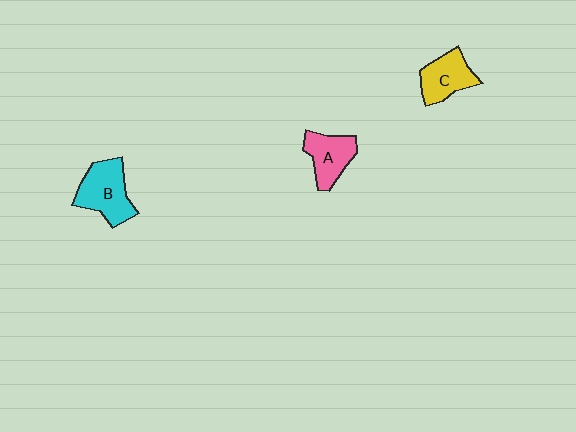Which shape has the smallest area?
Shape A (pink).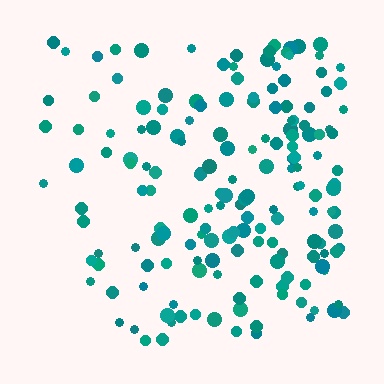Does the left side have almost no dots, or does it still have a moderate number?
Still a moderate number, just noticeably fewer than the right.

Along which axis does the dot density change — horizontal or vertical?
Horizontal.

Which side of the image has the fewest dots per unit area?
The left.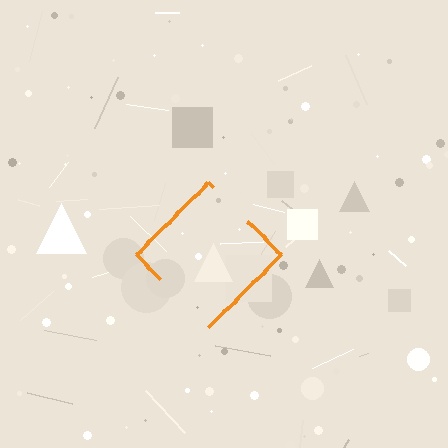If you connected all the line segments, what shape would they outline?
They would outline a diamond.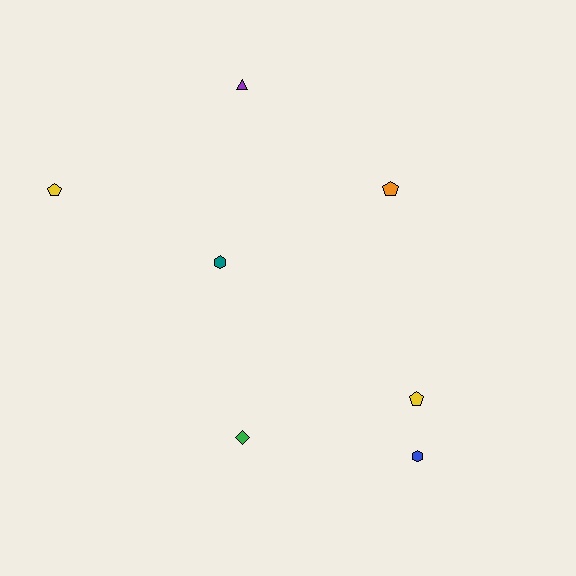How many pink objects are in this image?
There are no pink objects.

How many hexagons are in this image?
There are 2 hexagons.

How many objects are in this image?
There are 7 objects.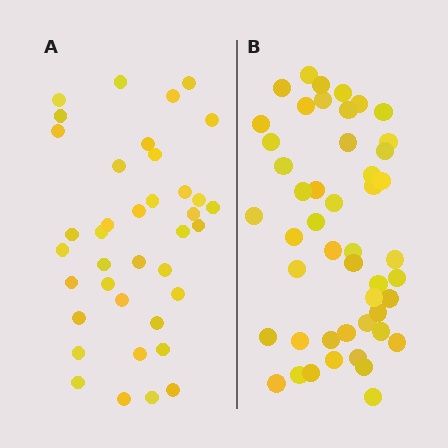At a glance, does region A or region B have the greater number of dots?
Region B (the right region) has more dots.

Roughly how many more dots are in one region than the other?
Region B has roughly 10 or so more dots than region A.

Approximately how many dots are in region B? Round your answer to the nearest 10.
About 50 dots. (The exact count is 48, which rounds to 50.)